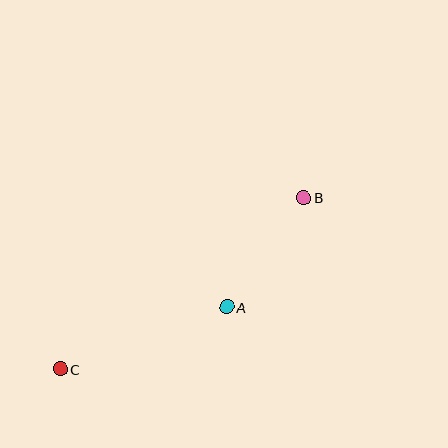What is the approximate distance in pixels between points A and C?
The distance between A and C is approximately 178 pixels.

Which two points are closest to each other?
Points A and B are closest to each other.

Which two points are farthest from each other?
Points B and C are farthest from each other.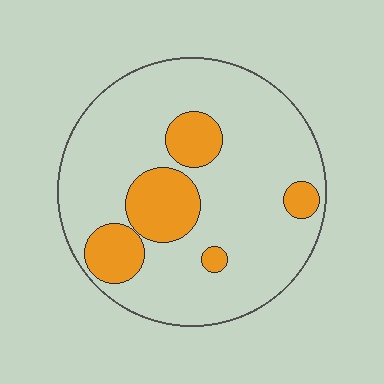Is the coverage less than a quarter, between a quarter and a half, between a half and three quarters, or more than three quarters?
Less than a quarter.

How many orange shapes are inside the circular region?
5.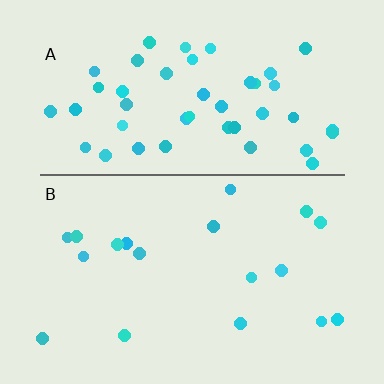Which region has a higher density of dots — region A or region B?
A (the top).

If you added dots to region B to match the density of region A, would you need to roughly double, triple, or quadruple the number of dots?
Approximately triple.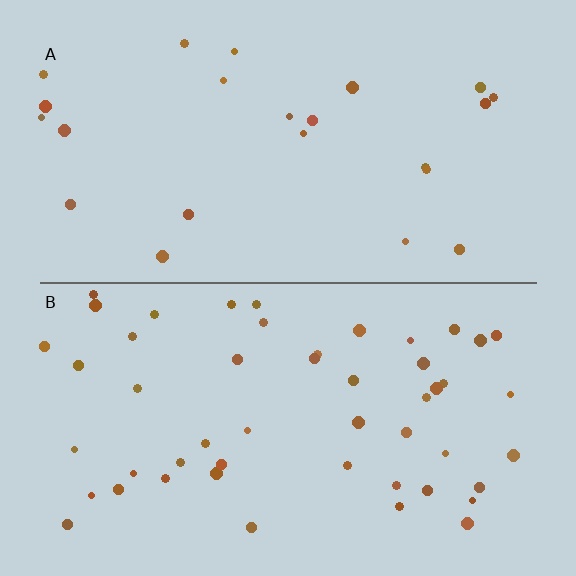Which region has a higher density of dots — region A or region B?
B (the bottom).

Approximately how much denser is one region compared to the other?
Approximately 2.1× — region B over region A.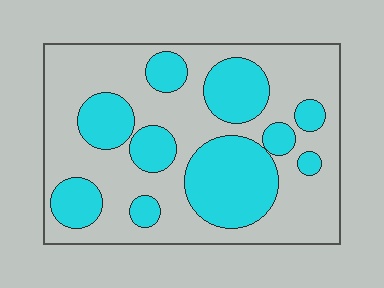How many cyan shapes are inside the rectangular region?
10.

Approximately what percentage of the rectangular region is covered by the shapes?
Approximately 35%.